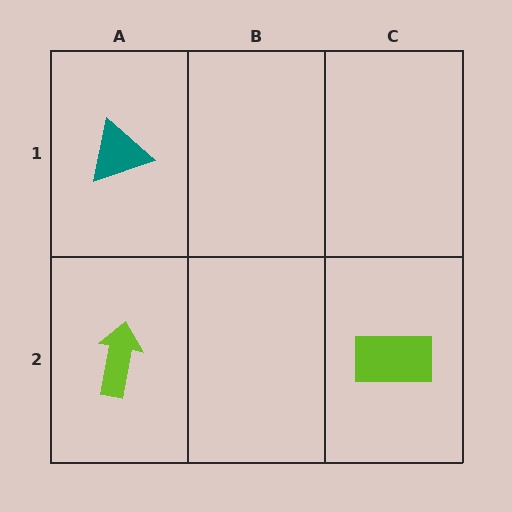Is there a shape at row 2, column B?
No, that cell is empty.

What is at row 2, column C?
A lime rectangle.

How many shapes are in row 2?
2 shapes.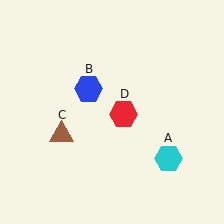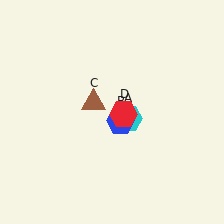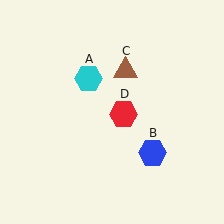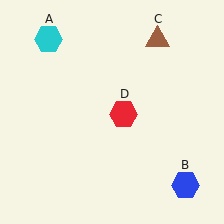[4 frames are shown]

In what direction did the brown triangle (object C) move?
The brown triangle (object C) moved up and to the right.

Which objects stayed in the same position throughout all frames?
Red hexagon (object D) remained stationary.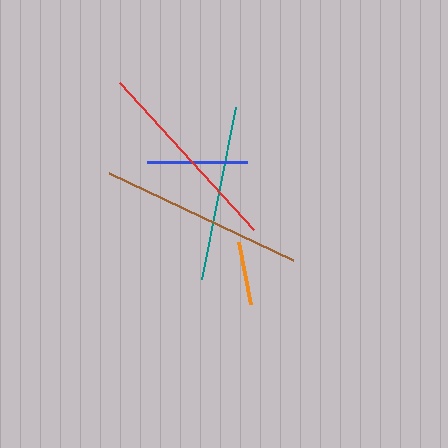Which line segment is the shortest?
The orange line is the shortest at approximately 63 pixels.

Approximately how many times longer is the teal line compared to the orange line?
The teal line is approximately 2.8 times the length of the orange line.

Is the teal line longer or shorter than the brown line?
The brown line is longer than the teal line.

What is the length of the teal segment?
The teal segment is approximately 176 pixels long.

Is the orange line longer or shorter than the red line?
The red line is longer than the orange line.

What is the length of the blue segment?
The blue segment is approximately 100 pixels long.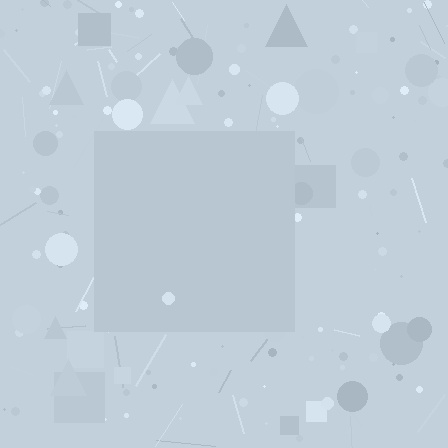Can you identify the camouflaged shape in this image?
The camouflaged shape is a square.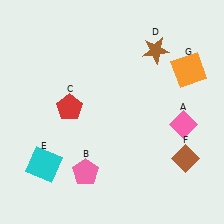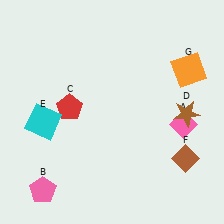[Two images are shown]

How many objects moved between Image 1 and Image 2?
3 objects moved between the two images.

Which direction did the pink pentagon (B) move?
The pink pentagon (B) moved left.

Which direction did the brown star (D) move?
The brown star (D) moved down.